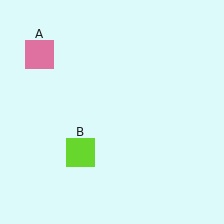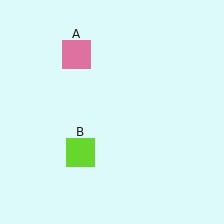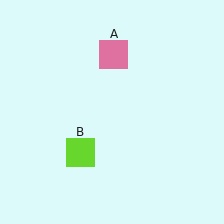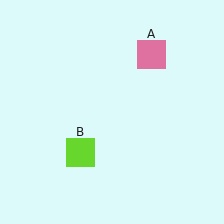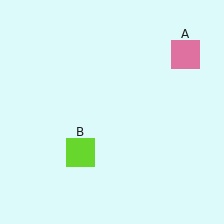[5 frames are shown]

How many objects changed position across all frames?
1 object changed position: pink square (object A).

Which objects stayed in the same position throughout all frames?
Lime square (object B) remained stationary.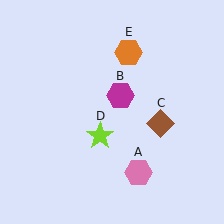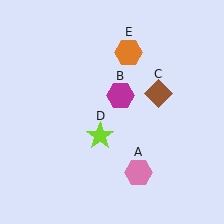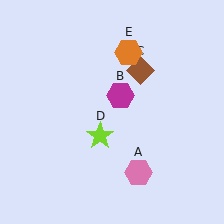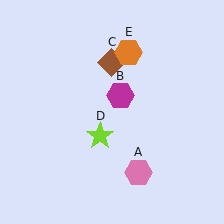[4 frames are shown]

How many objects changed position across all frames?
1 object changed position: brown diamond (object C).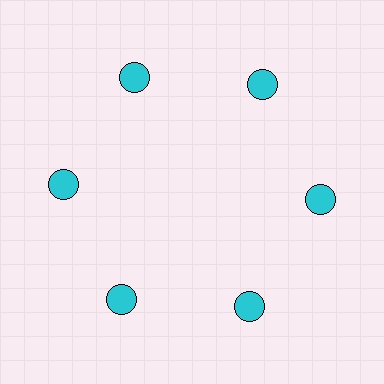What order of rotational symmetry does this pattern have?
This pattern has 6-fold rotational symmetry.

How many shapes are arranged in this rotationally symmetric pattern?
There are 6 shapes, arranged in 6 groups of 1.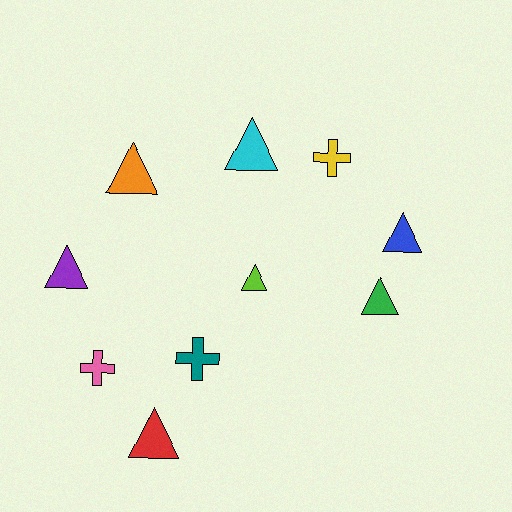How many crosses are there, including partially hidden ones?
There are 3 crosses.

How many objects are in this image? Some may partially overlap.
There are 10 objects.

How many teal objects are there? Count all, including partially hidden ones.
There is 1 teal object.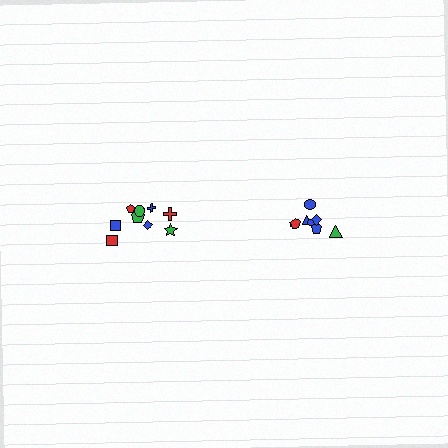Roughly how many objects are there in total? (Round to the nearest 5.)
Roughly 20 objects in total.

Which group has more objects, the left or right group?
The left group.